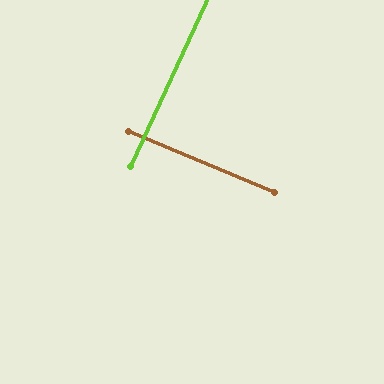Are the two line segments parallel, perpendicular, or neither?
Perpendicular — they meet at approximately 88°.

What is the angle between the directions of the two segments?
Approximately 88 degrees.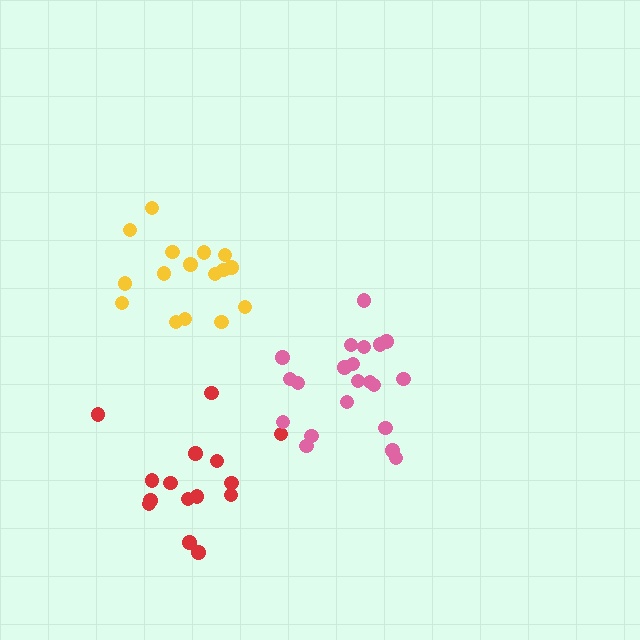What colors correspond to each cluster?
The clusters are colored: red, pink, yellow.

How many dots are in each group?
Group 1: 15 dots, Group 2: 21 dots, Group 3: 16 dots (52 total).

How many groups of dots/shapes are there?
There are 3 groups.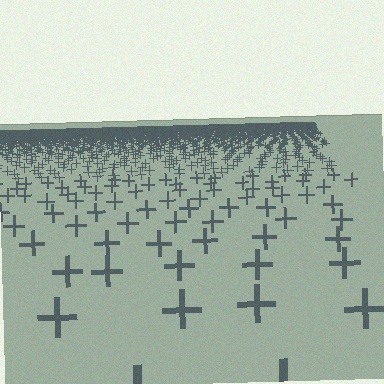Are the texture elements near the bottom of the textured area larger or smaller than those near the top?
Larger. Near the bottom, elements are closer to the viewer and appear at a bigger on-screen size.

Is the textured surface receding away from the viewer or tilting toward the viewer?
The surface is receding away from the viewer. Texture elements get smaller and denser toward the top.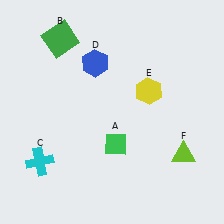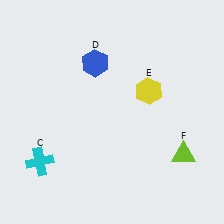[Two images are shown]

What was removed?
The green square (B), the green diamond (A) were removed in Image 2.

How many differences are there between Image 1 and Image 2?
There are 2 differences between the two images.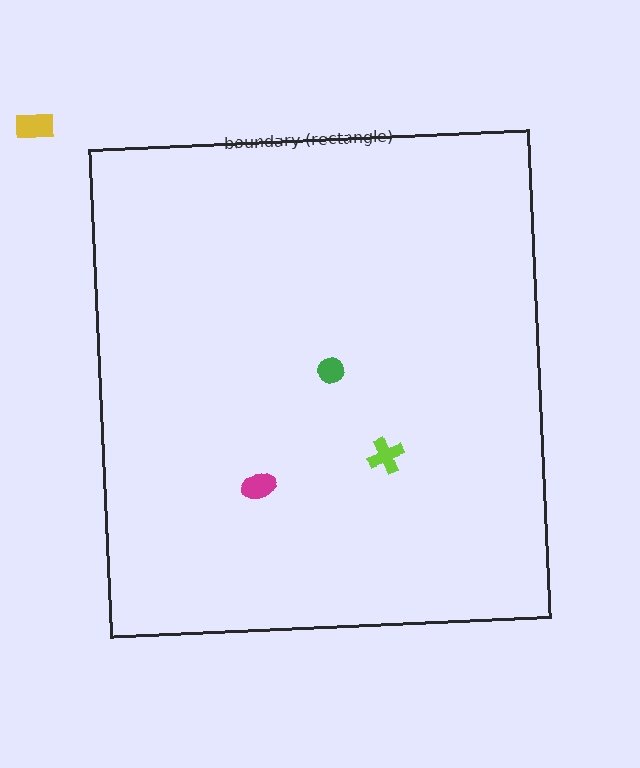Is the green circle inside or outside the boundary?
Inside.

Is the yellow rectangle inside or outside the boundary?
Outside.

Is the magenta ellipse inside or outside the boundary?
Inside.